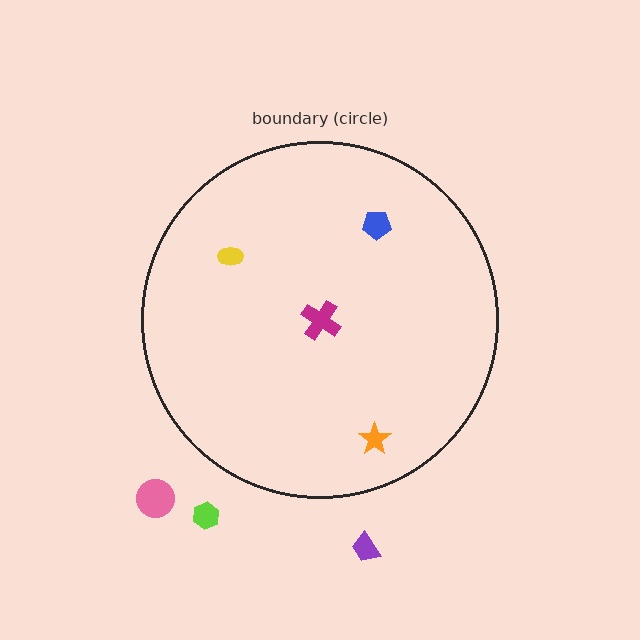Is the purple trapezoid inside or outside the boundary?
Outside.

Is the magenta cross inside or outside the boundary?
Inside.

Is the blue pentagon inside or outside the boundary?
Inside.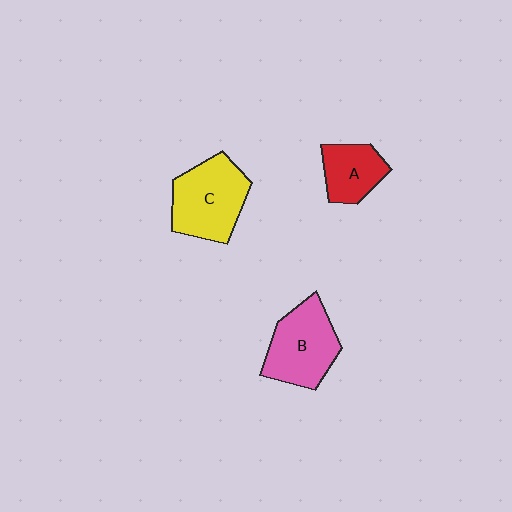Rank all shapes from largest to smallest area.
From largest to smallest: C (yellow), B (pink), A (red).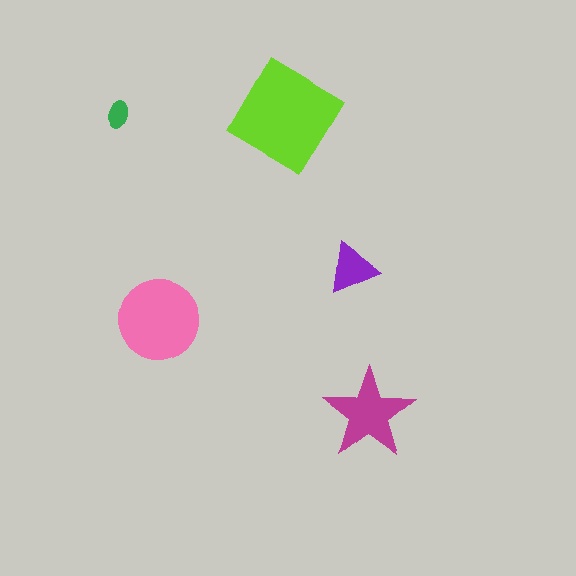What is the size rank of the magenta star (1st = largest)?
3rd.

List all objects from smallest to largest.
The green ellipse, the purple triangle, the magenta star, the pink circle, the lime diamond.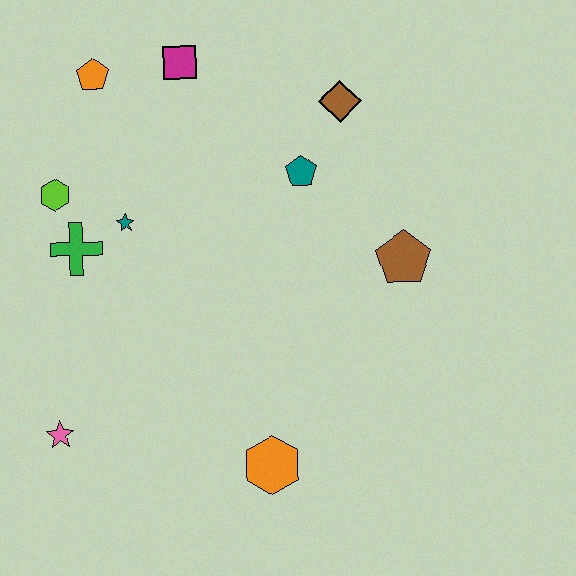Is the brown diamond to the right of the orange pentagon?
Yes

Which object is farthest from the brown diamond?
The pink star is farthest from the brown diamond.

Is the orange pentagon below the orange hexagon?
No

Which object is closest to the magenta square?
The orange pentagon is closest to the magenta square.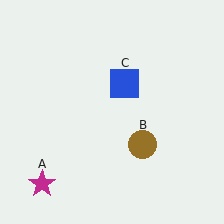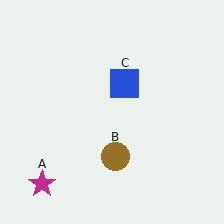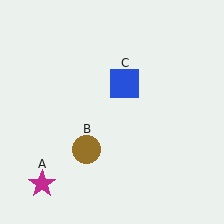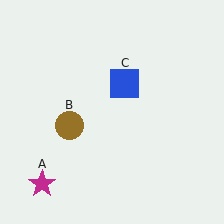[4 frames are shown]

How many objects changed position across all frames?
1 object changed position: brown circle (object B).